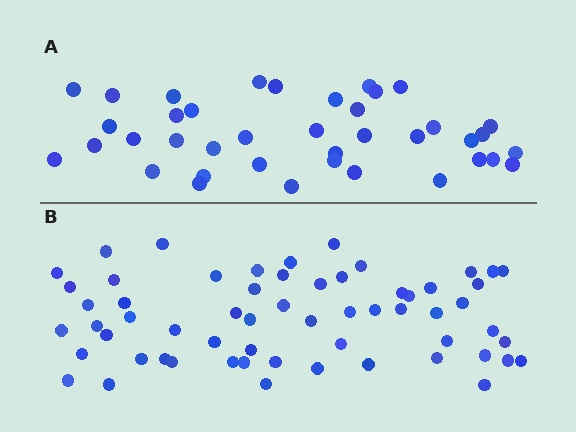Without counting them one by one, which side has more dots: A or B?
Region B (the bottom region) has more dots.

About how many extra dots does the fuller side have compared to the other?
Region B has approximately 20 more dots than region A.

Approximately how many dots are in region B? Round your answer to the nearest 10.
About 60 dots.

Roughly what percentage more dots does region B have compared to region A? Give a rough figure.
About 55% more.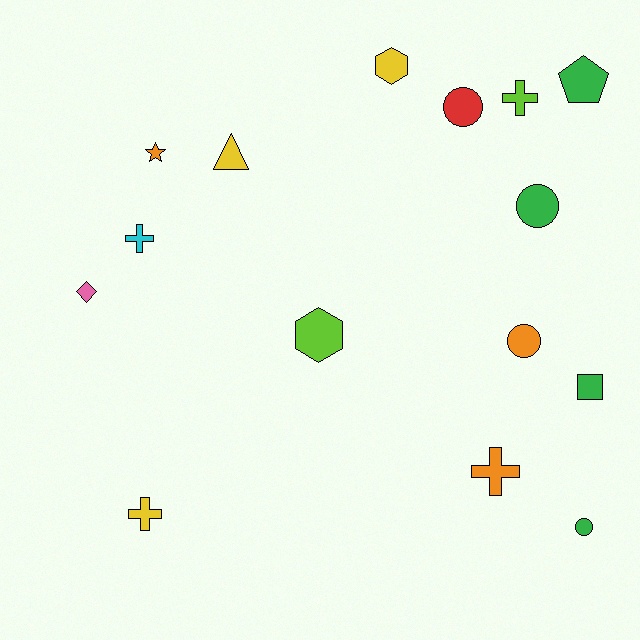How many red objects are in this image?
There is 1 red object.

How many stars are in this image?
There is 1 star.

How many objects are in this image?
There are 15 objects.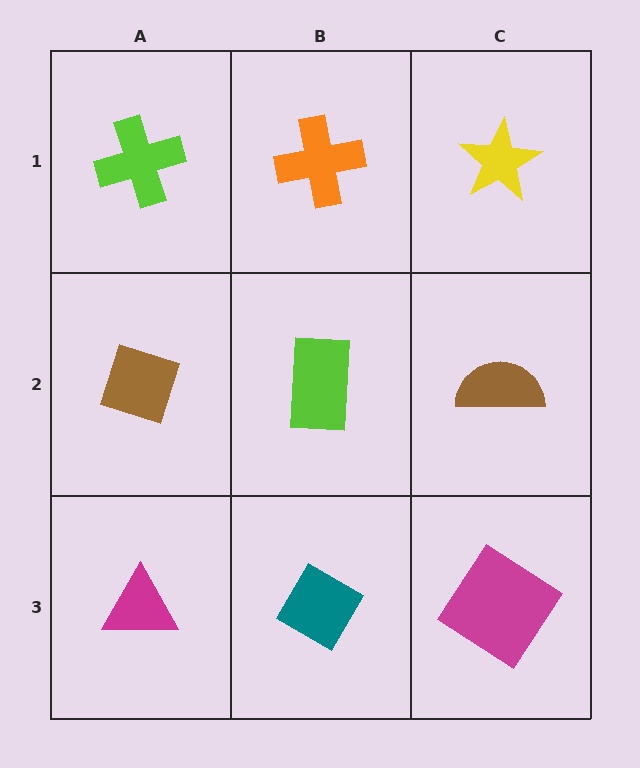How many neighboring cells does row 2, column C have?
3.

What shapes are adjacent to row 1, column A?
A brown diamond (row 2, column A), an orange cross (row 1, column B).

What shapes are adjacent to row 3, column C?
A brown semicircle (row 2, column C), a teal diamond (row 3, column B).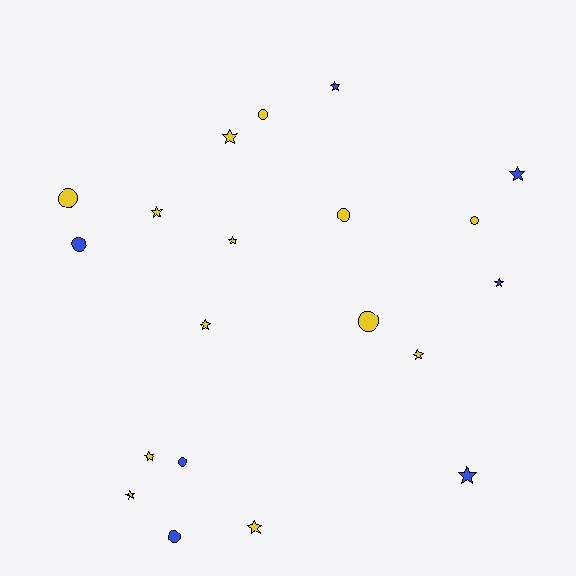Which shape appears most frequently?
Star, with 12 objects.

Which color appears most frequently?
Yellow, with 13 objects.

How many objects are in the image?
There are 20 objects.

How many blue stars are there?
There are 4 blue stars.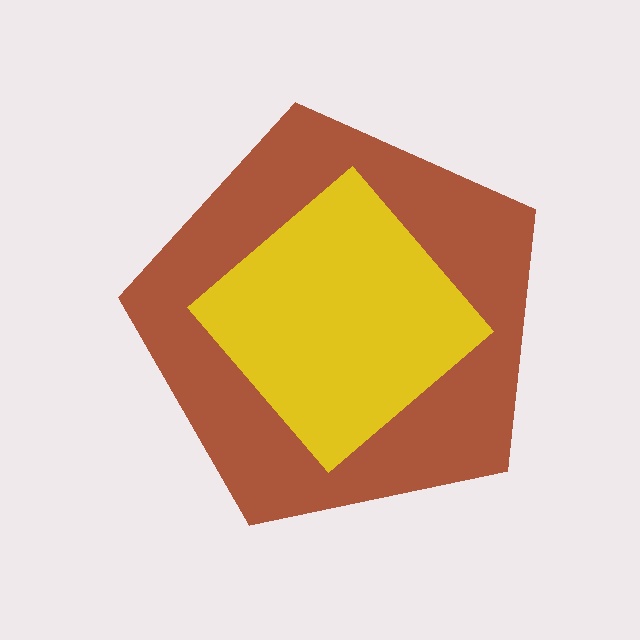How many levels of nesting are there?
2.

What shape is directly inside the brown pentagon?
The yellow diamond.